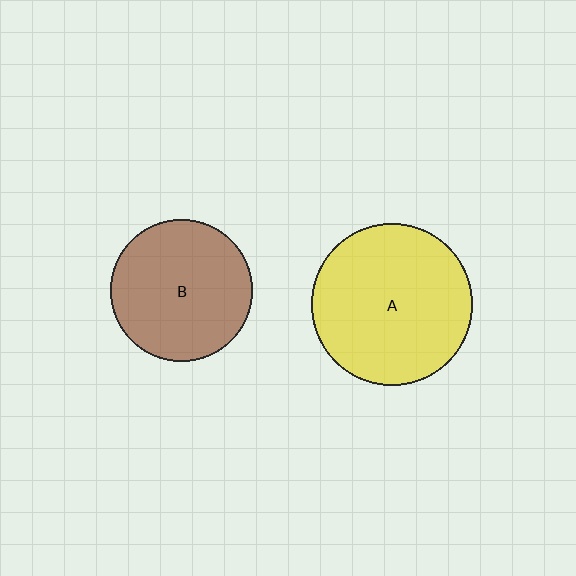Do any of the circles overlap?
No, none of the circles overlap.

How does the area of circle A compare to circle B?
Approximately 1.3 times.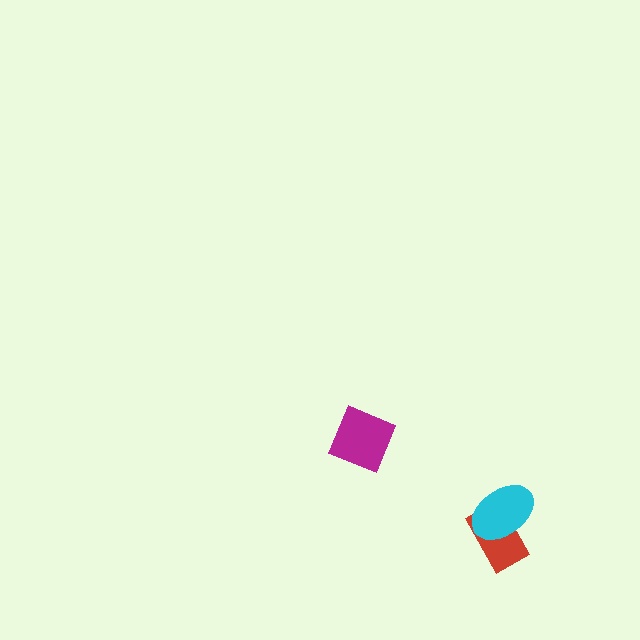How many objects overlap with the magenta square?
0 objects overlap with the magenta square.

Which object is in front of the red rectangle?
The cyan ellipse is in front of the red rectangle.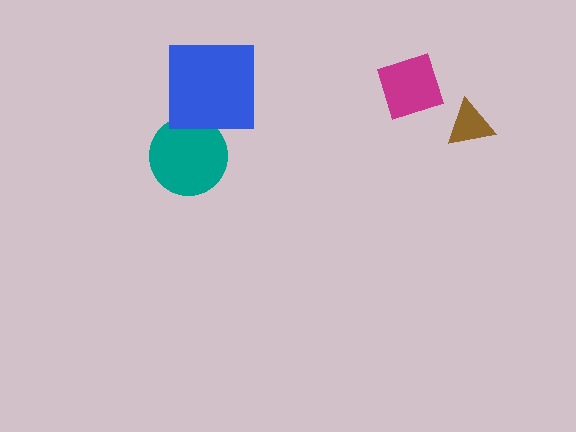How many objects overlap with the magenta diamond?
0 objects overlap with the magenta diamond.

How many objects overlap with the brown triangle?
0 objects overlap with the brown triangle.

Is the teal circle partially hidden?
Yes, it is partially covered by another shape.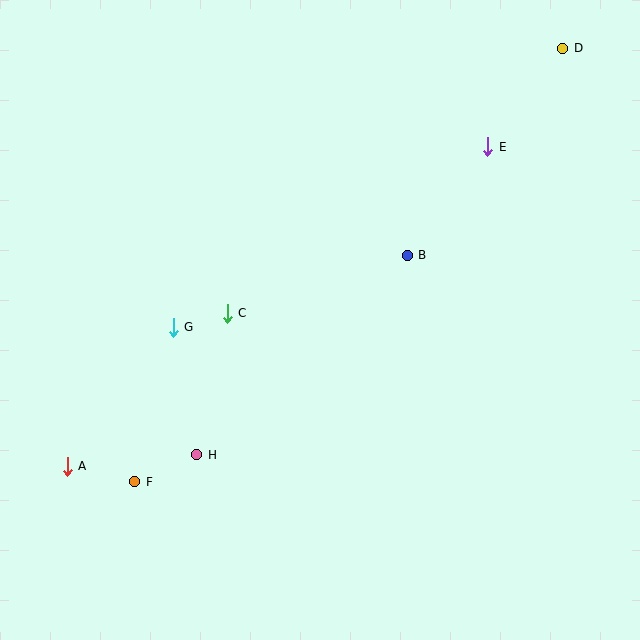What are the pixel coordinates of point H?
Point H is at (197, 455).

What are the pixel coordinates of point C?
Point C is at (227, 313).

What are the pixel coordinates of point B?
Point B is at (407, 255).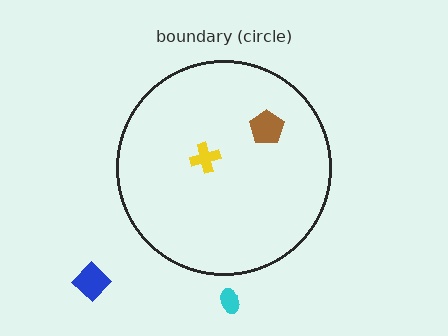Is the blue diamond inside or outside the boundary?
Outside.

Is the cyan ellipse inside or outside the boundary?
Outside.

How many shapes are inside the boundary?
2 inside, 2 outside.